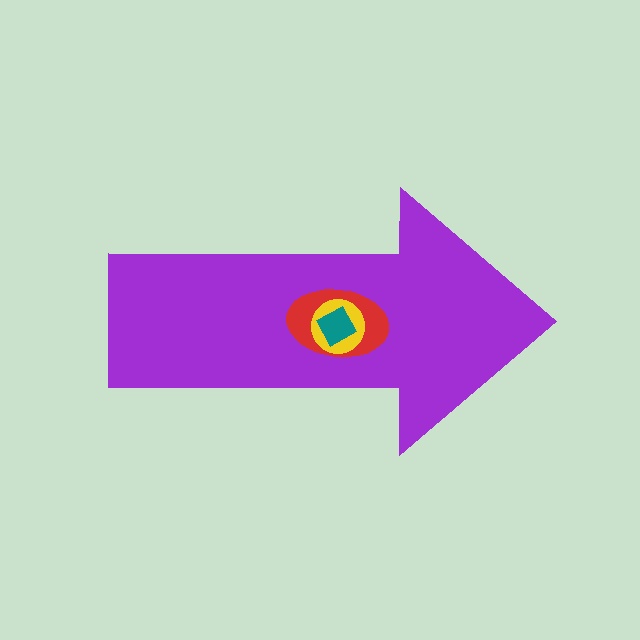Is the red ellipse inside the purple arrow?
Yes.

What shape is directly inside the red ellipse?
The yellow circle.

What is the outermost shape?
The purple arrow.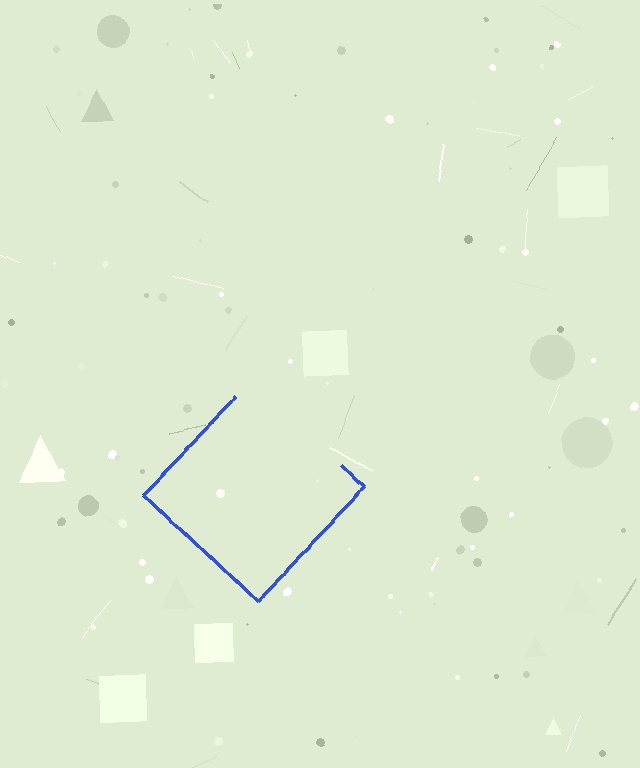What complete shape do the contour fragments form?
The contour fragments form a diamond.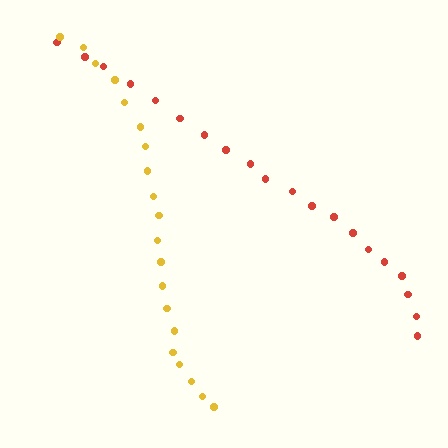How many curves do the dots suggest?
There are 2 distinct paths.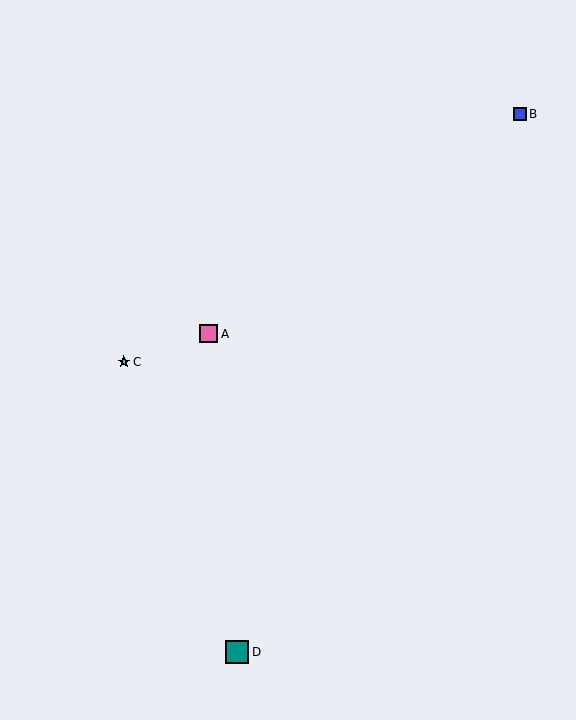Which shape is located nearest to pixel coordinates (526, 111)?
The blue square (labeled B) at (520, 114) is nearest to that location.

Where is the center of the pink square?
The center of the pink square is at (209, 334).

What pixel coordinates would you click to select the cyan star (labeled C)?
Click at (124, 362) to select the cyan star C.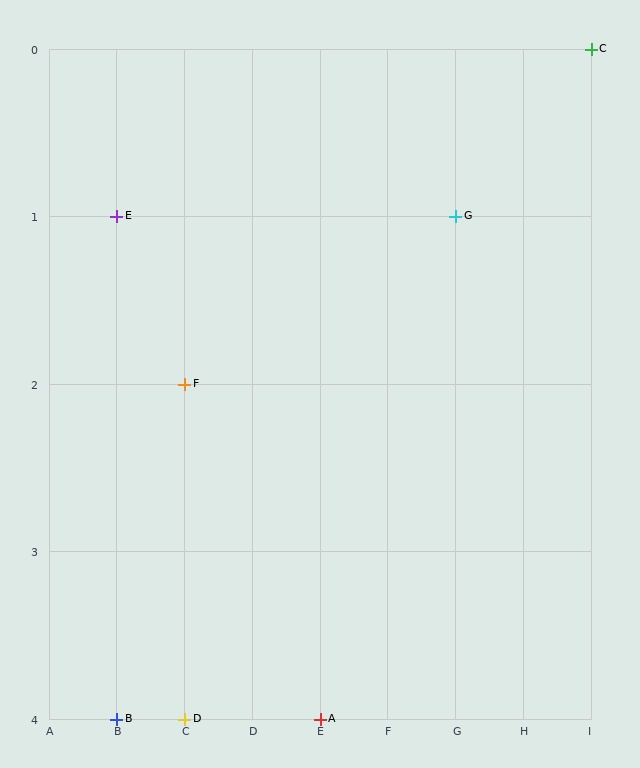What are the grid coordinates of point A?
Point A is at grid coordinates (E, 4).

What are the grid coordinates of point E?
Point E is at grid coordinates (B, 1).